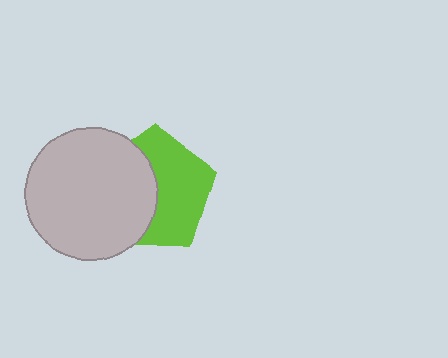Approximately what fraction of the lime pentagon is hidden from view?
Roughly 46% of the lime pentagon is hidden behind the light gray circle.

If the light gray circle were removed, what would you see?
You would see the complete lime pentagon.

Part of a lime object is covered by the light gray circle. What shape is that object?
It is a pentagon.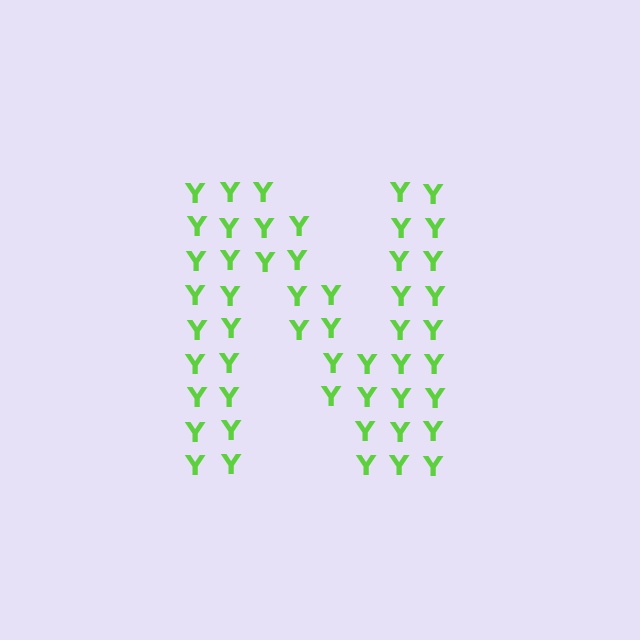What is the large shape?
The large shape is the letter N.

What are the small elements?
The small elements are letter Y's.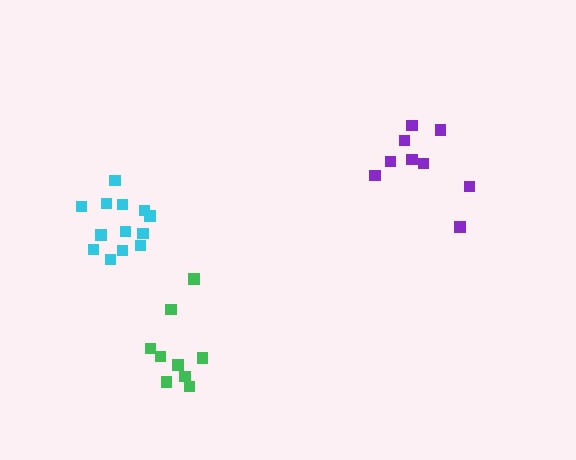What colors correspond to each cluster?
The clusters are colored: cyan, green, purple.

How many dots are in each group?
Group 1: 13 dots, Group 2: 9 dots, Group 3: 9 dots (31 total).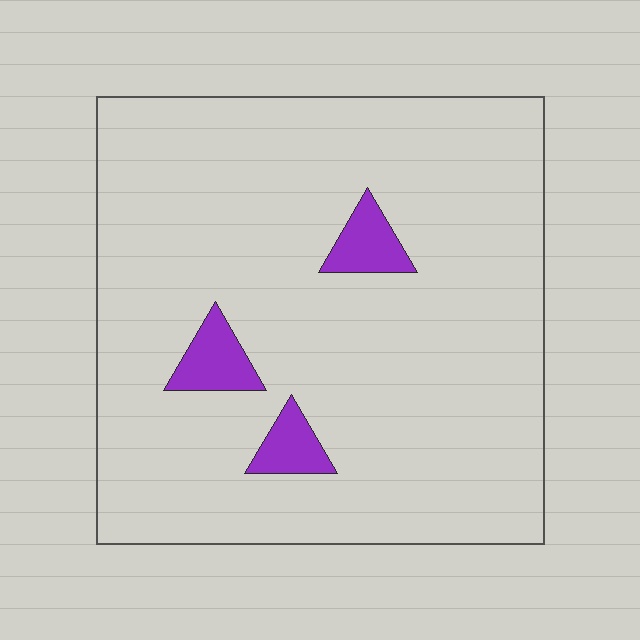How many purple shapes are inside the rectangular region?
3.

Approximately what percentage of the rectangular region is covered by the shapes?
Approximately 5%.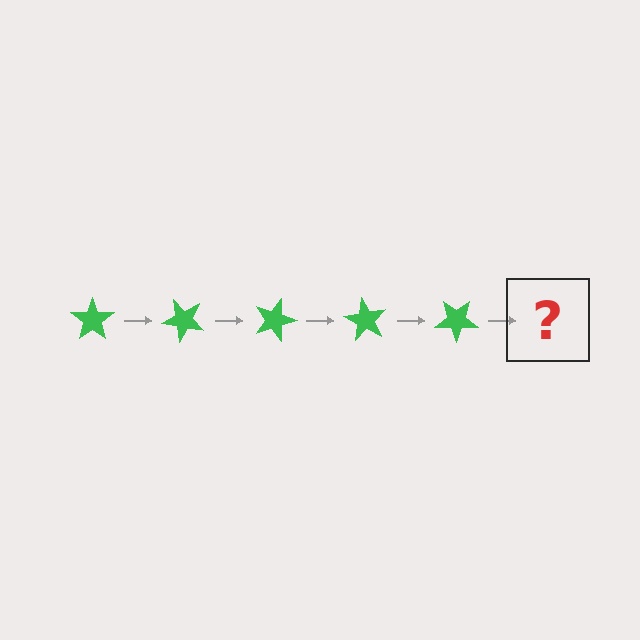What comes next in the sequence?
The next element should be a green star rotated 225 degrees.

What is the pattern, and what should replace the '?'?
The pattern is that the star rotates 45 degrees each step. The '?' should be a green star rotated 225 degrees.